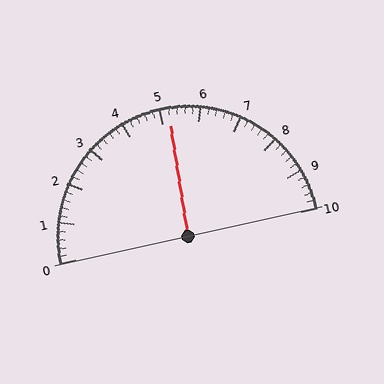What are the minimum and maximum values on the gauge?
The gauge ranges from 0 to 10.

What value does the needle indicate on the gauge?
The needle indicates approximately 5.2.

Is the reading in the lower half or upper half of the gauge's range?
The reading is in the upper half of the range (0 to 10).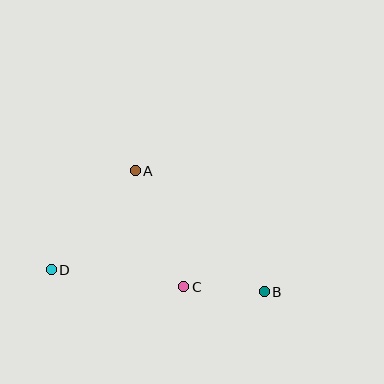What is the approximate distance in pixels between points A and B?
The distance between A and B is approximately 177 pixels.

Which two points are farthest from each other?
Points B and D are farthest from each other.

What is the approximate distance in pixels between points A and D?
The distance between A and D is approximately 130 pixels.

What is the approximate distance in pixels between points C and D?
The distance between C and D is approximately 134 pixels.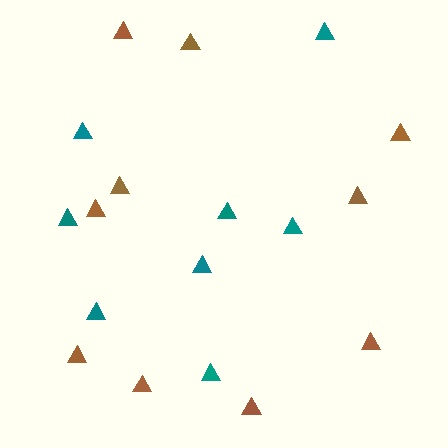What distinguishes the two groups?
There are 2 groups: one group of brown triangles (10) and one group of teal triangles (8).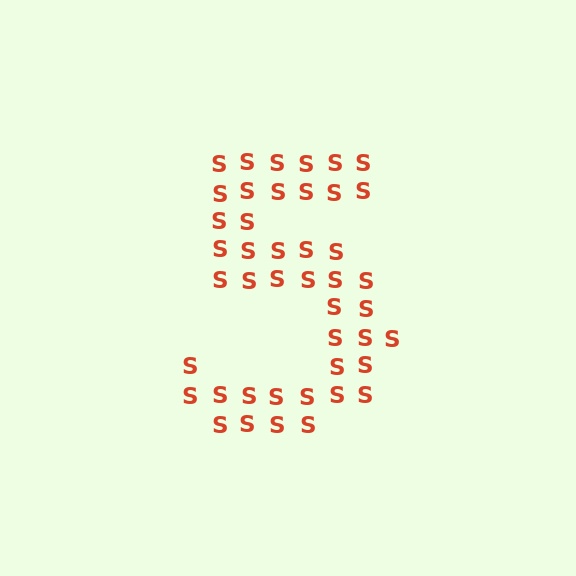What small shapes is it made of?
It is made of small letter S's.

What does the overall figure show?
The overall figure shows the digit 5.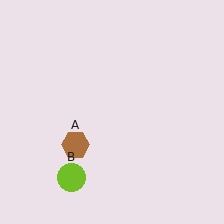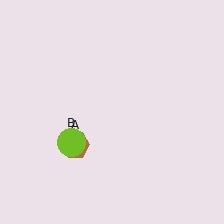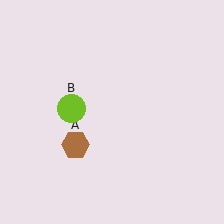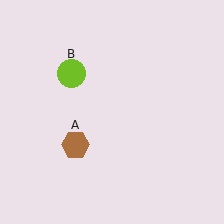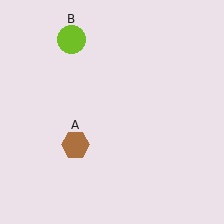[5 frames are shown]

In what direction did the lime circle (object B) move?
The lime circle (object B) moved up.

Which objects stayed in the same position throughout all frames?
Brown hexagon (object A) remained stationary.